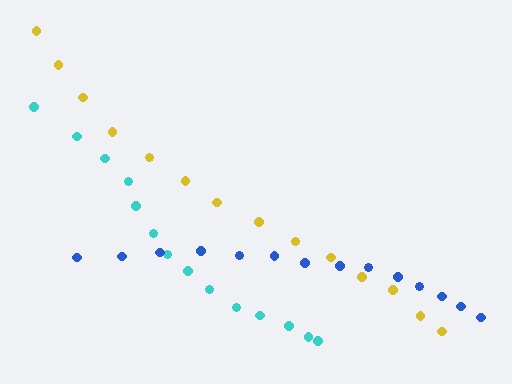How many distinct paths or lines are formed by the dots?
There are 3 distinct paths.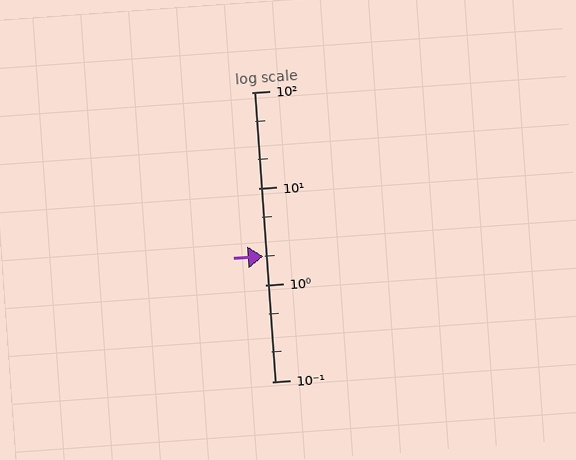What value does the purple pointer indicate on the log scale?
The pointer indicates approximately 2.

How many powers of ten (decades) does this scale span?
The scale spans 3 decades, from 0.1 to 100.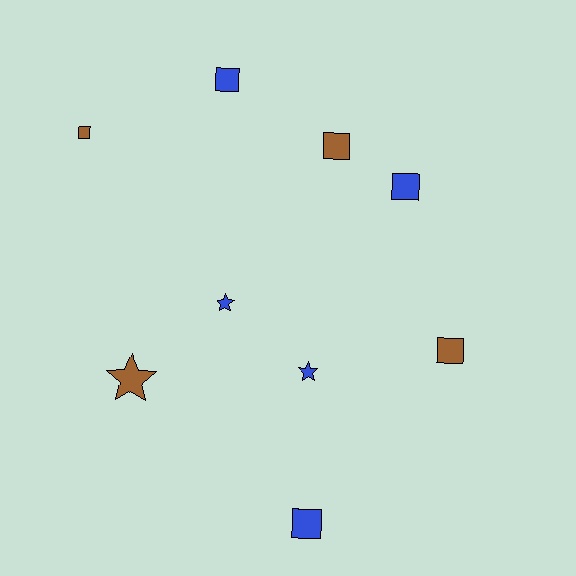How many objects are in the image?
There are 9 objects.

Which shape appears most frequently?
Square, with 6 objects.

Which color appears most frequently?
Blue, with 5 objects.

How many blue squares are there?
There are 3 blue squares.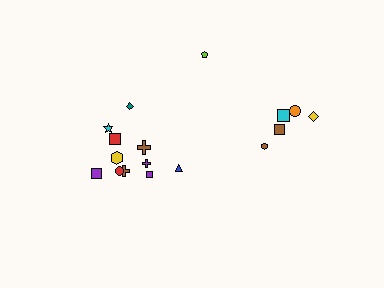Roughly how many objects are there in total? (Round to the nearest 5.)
Roughly 15 objects in total.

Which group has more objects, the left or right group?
The left group.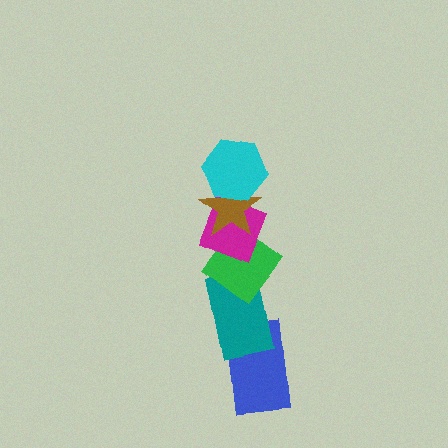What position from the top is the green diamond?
The green diamond is 4th from the top.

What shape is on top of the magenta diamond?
The brown star is on top of the magenta diamond.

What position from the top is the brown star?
The brown star is 2nd from the top.